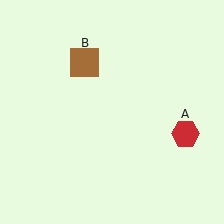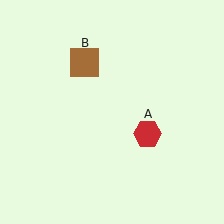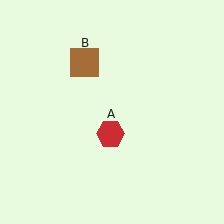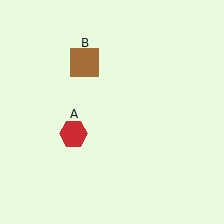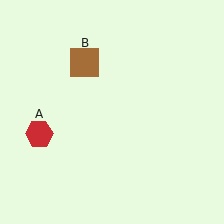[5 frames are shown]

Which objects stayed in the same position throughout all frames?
Brown square (object B) remained stationary.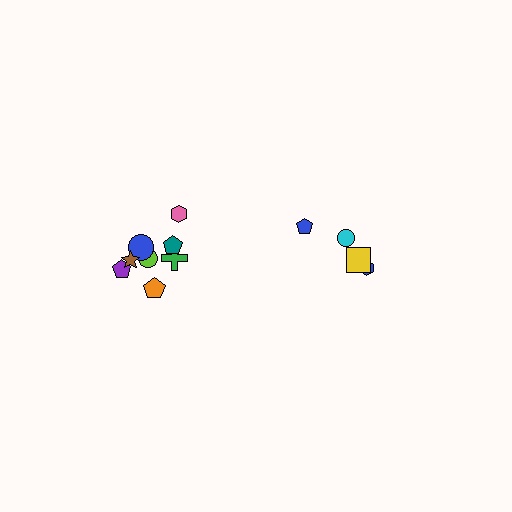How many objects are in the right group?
There are 4 objects.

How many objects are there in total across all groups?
There are 12 objects.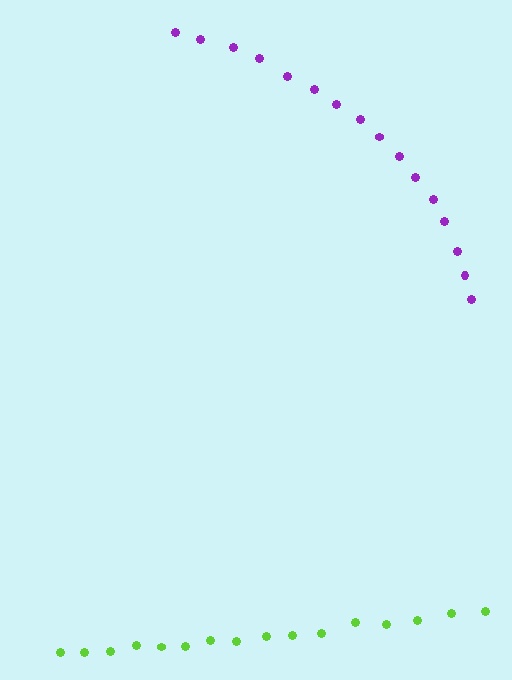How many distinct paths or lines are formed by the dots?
There are 2 distinct paths.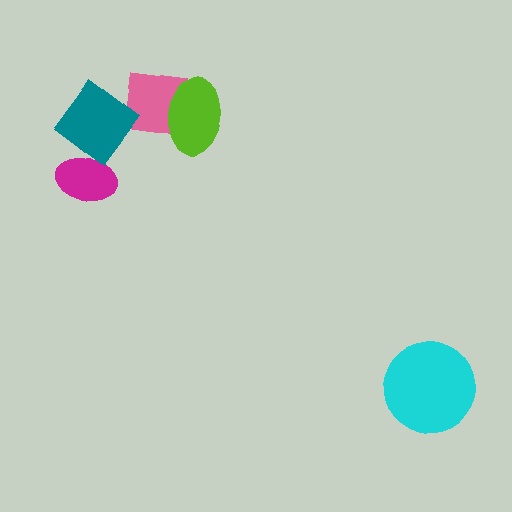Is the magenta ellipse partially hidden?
No, no other shape covers it.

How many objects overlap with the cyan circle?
0 objects overlap with the cyan circle.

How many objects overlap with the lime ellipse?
1 object overlaps with the lime ellipse.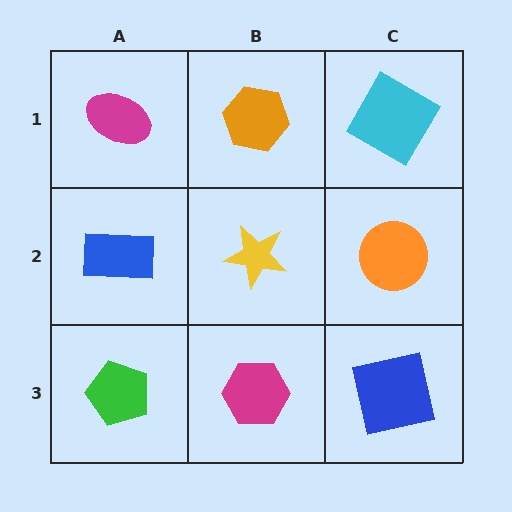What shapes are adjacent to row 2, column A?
A magenta ellipse (row 1, column A), a green pentagon (row 3, column A), a yellow star (row 2, column B).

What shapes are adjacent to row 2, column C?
A cyan diamond (row 1, column C), a blue square (row 3, column C), a yellow star (row 2, column B).